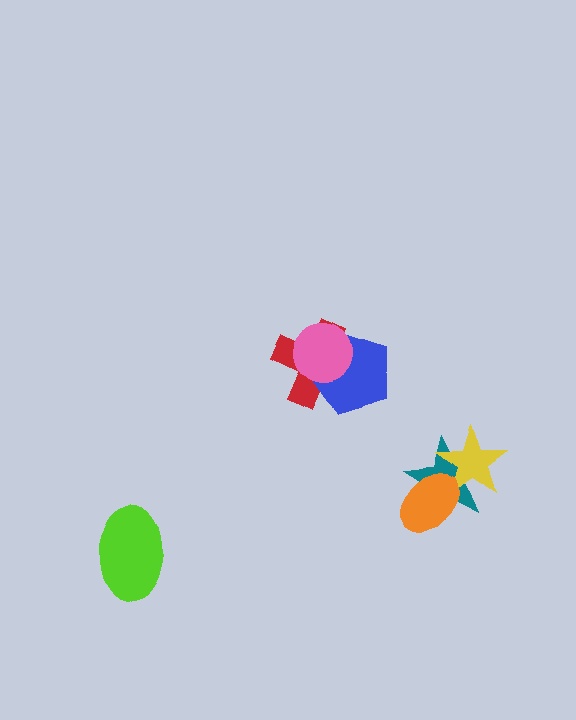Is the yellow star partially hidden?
Yes, it is partially covered by another shape.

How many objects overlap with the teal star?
2 objects overlap with the teal star.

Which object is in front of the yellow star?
The orange ellipse is in front of the yellow star.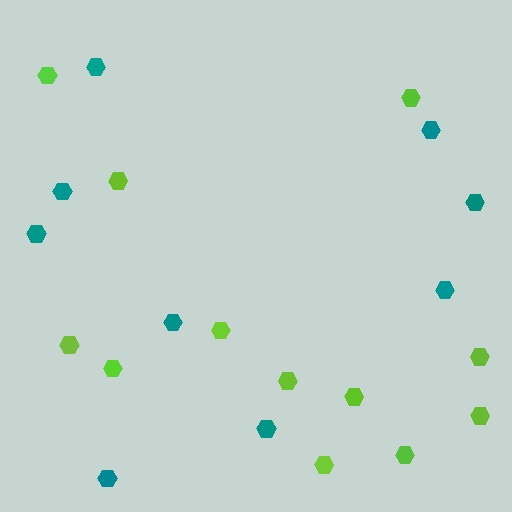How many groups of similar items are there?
There are 2 groups: one group of lime hexagons (12) and one group of teal hexagons (9).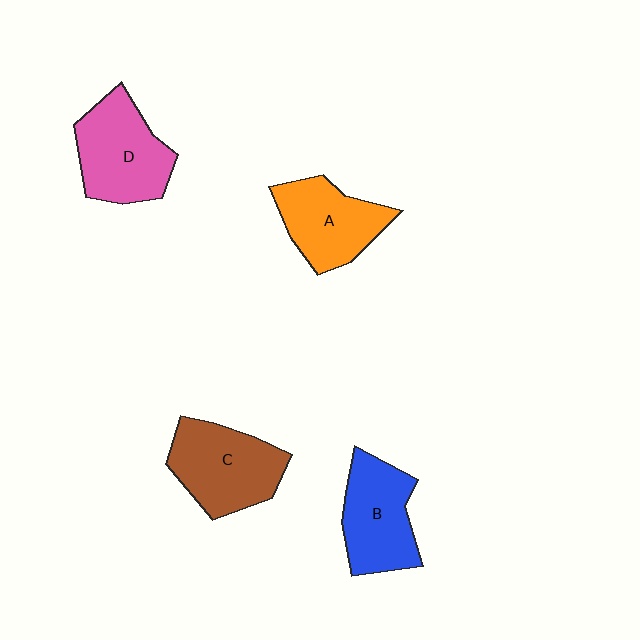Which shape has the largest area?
Shape C (brown).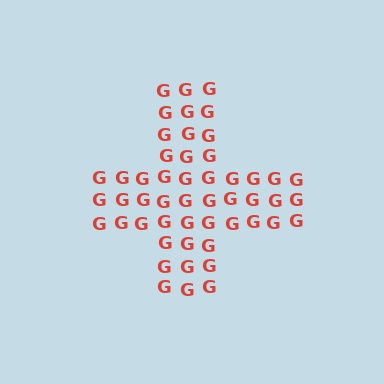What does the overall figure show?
The overall figure shows a cross.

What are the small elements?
The small elements are letter G's.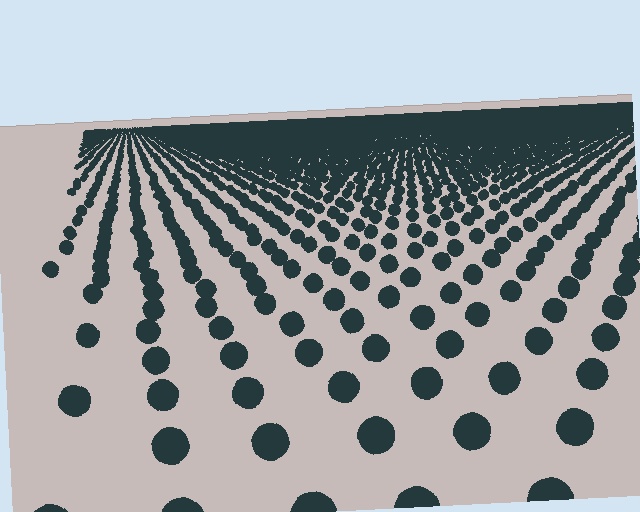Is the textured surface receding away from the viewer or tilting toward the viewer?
The surface is receding away from the viewer. Texture elements get smaller and denser toward the top.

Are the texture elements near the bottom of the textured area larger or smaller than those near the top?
Larger. Near the bottom, elements are closer to the viewer and appear at a bigger on-screen size.